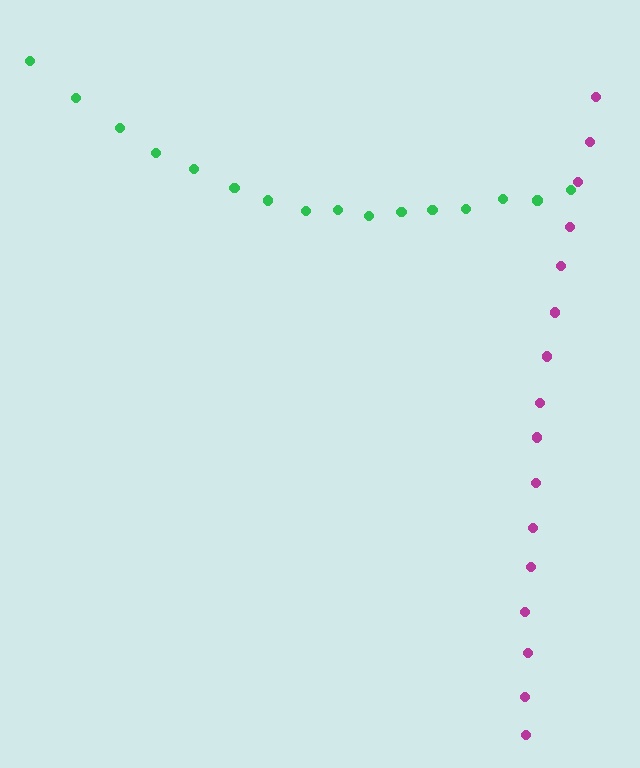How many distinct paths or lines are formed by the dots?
There are 2 distinct paths.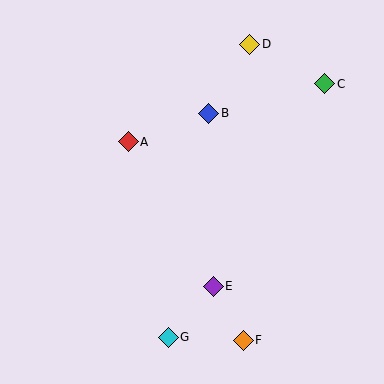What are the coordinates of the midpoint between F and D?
The midpoint between F and D is at (247, 192).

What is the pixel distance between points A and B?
The distance between A and B is 85 pixels.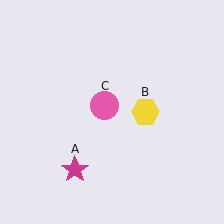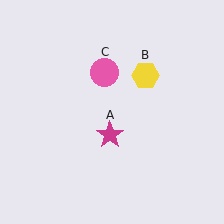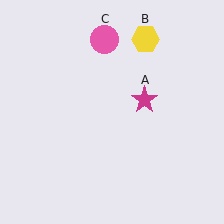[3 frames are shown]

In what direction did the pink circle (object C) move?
The pink circle (object C) moved up.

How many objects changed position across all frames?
3 objects changed position: magenta star (object A), yellow hexagon (object B), pink circle (object C).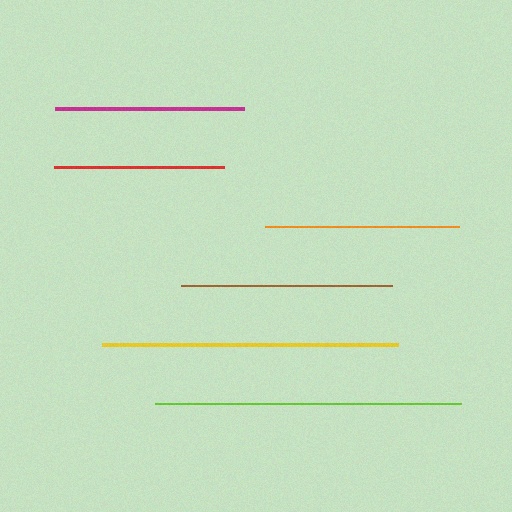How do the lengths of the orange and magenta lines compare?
The orange and magenta lines are approximately the same length.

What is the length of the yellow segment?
The yellow segment is approximately 296 pixels long.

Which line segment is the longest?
The lime line is the longest at approximately 305 pixels.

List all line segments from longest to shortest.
From longest to shortest: lime, yellow, brown, orange, magenta, red.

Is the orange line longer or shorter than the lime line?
The lime line is longer than the orange line.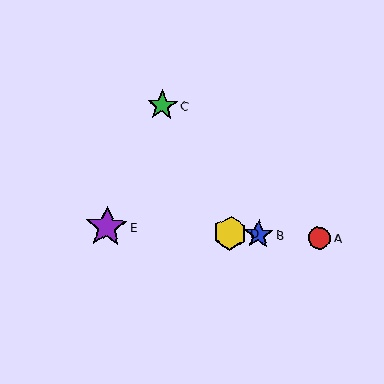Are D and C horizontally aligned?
No, D is at y≈233 and C is at y≈105.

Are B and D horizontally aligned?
Yes, both are at y≈235.